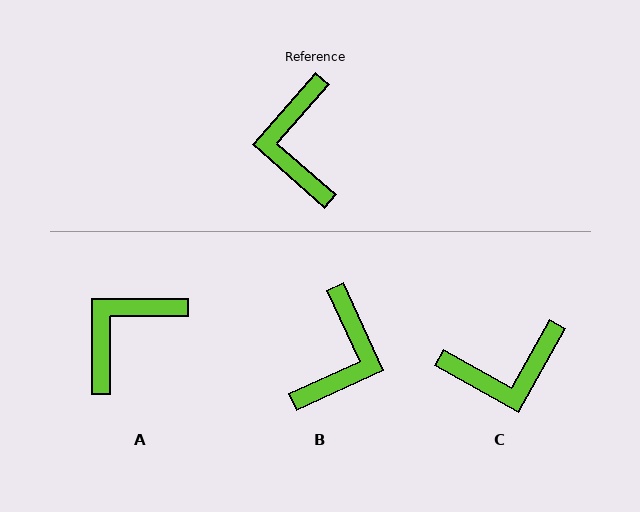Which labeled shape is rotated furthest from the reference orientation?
B, about 156 degrees away.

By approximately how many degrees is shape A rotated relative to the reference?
Approximately 49 degrees clockwise.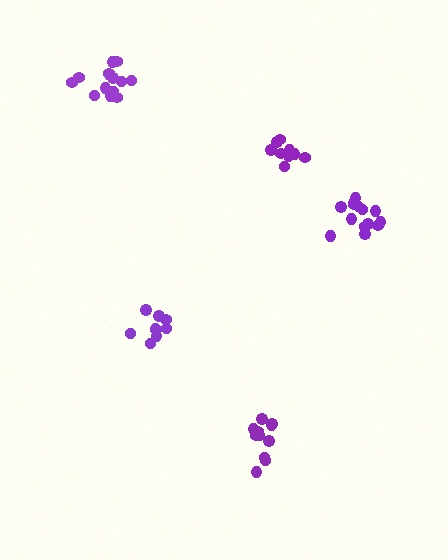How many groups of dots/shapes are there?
There are 5 groups.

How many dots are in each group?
Group 1: 9 dots, Group 2: 14 dots, Group 3: 14 dots, Group 4: 11 dots, Group 5: 9 dots (57 total).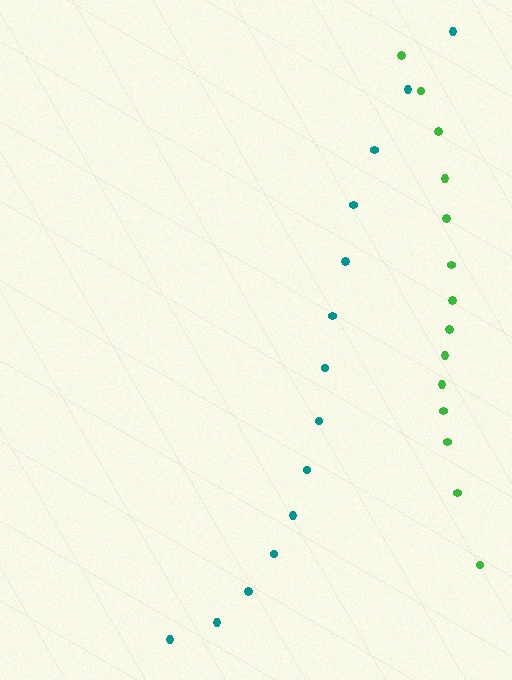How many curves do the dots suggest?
There are 2 distinct paths.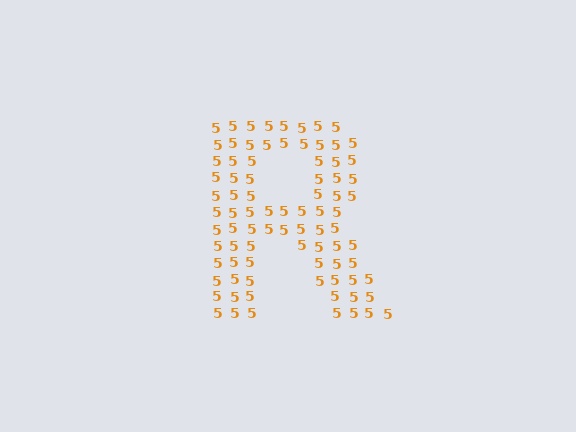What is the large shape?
The large shape is the letter R.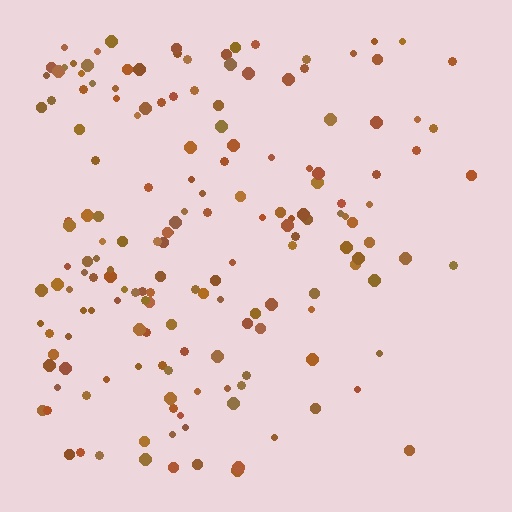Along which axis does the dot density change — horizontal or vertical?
Horizontal.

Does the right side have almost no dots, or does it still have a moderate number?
Still a moderate number, just noticeably fewer than the left.